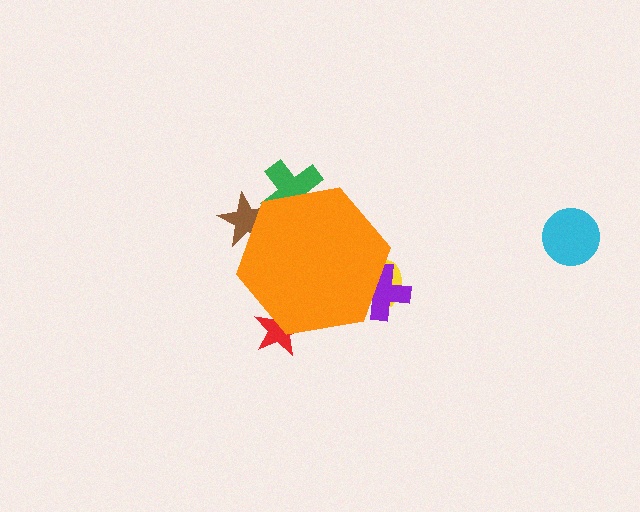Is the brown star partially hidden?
Yes, the brown star is partially hidden behind the orange hexagon.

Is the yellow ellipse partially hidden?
Yes, the yellow ellipse is partially hidden behind the orange hexagon.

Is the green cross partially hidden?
Yes, the green cross is partially hidden behind the orange hexagon.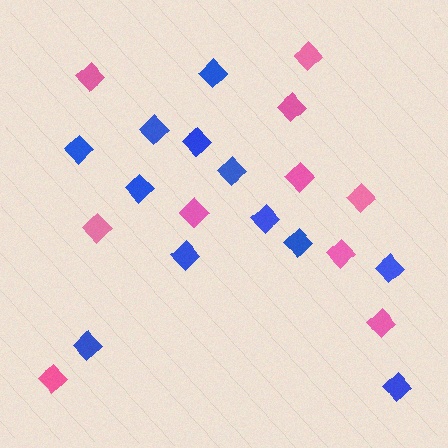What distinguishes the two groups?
There are 2 groups: one group of pink diamonds (10) and one group of blue diamonds (12).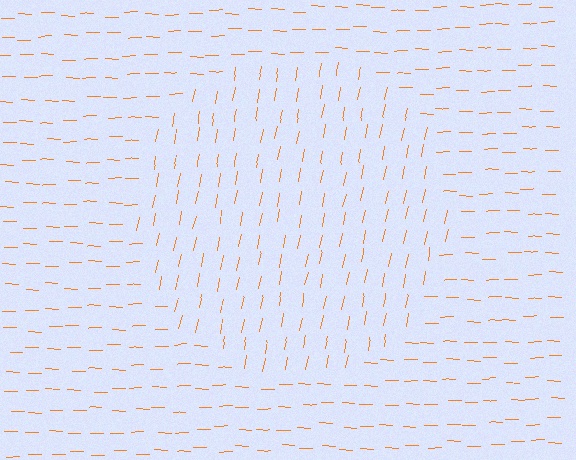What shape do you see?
I see a circle.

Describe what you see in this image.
The image is filled with small orange line segments. A circle region in the image has lines oriented differently from the surrounding lines, creating a visible texture boundary.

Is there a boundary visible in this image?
Yes, there is a texture boundary formed by a change in line orientation.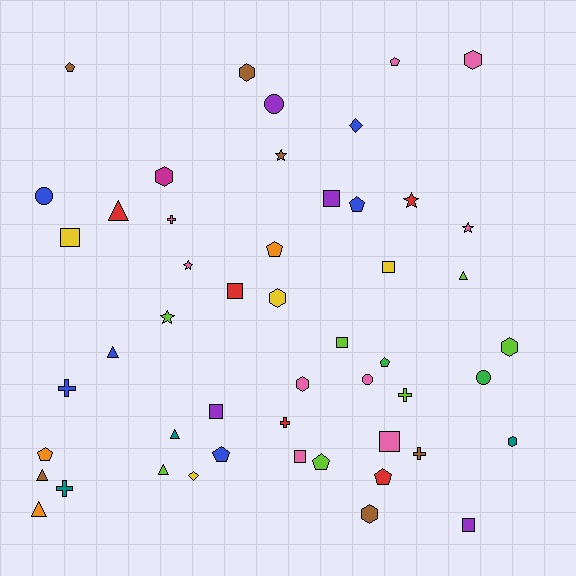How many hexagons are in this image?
There are 8 hexagons.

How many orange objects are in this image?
There are 3 orange objects.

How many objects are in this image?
There are 50 objects.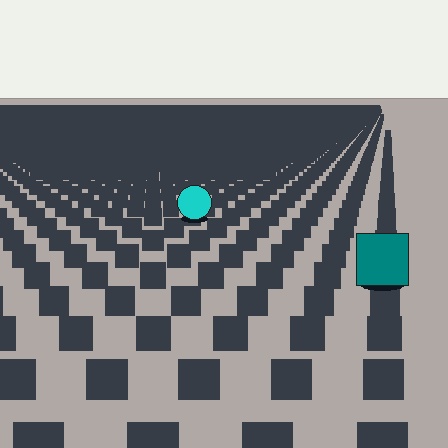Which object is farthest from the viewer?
The cyan circle is farthest from the viewer. It appears smaller and the ground texture around it is denser.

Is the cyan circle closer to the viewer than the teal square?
No. The teal square is closer — you can tell from the texture gradient: the ground texture is coarser near it.